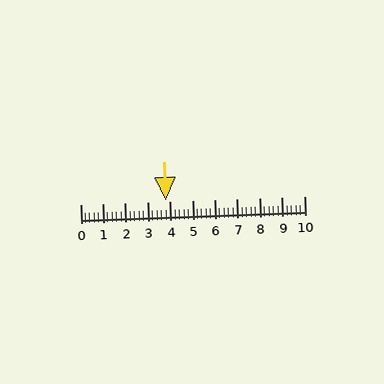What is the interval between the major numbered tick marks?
The major tick marks are spaced 1 units apart.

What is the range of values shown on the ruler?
The ruler shows values from 0 to 10.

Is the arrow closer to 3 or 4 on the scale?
The arrow is closer to 4.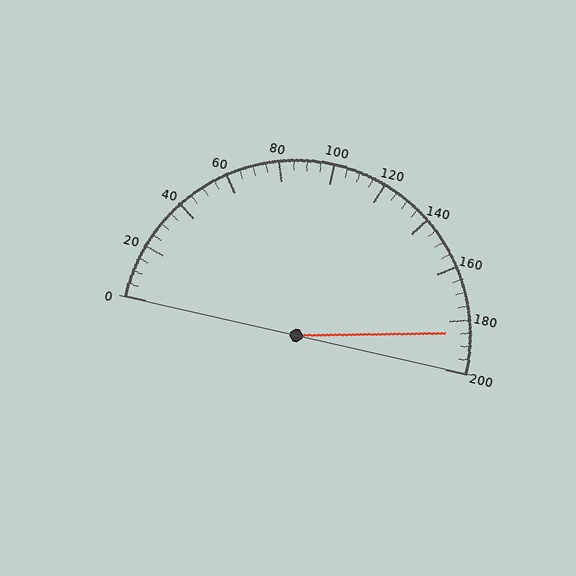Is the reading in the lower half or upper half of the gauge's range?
The reading is in the upper half of the range (0 to 200).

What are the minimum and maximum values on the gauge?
The gauge ranges from 0 to 200.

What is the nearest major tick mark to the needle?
The nearest major tick mark is 180.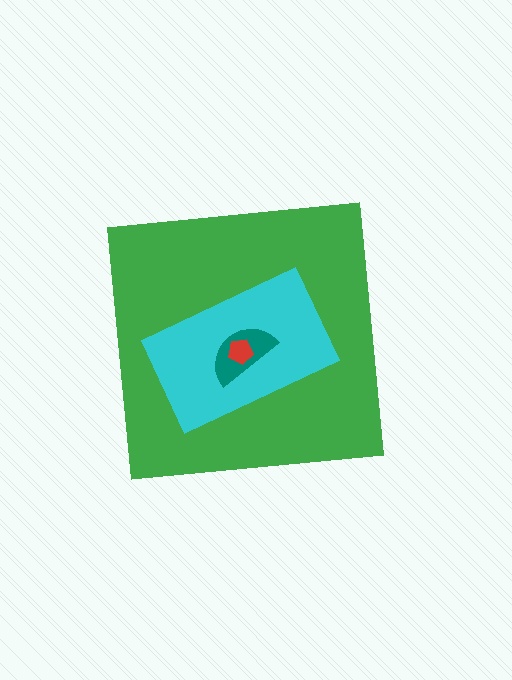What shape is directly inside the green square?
The cyan rectangle.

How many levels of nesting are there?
4.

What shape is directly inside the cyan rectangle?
The teal semicircle.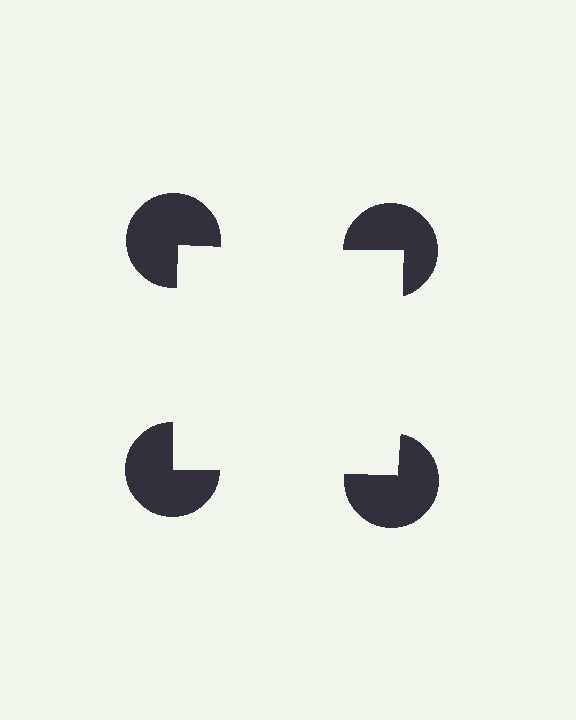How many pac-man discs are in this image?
There are 4 — one at each vertex of the illusory square.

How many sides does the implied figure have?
4 sides.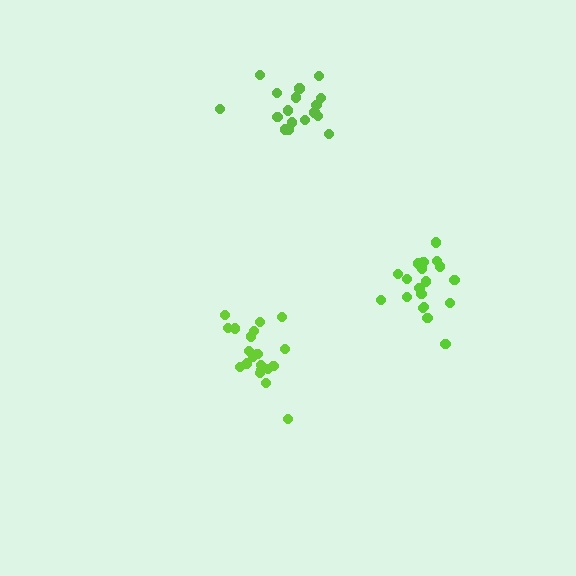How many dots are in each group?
Group 1: 20 dots, Group 2: 17 dots, Group 3: 19 dots (56 total).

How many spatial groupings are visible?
There are 3 spatial groupings.